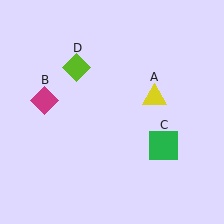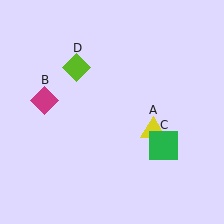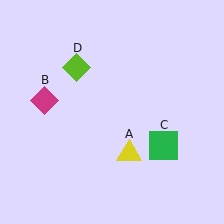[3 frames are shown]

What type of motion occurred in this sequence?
The yellow triangle (object A) rotated clockwise around the center of the scene.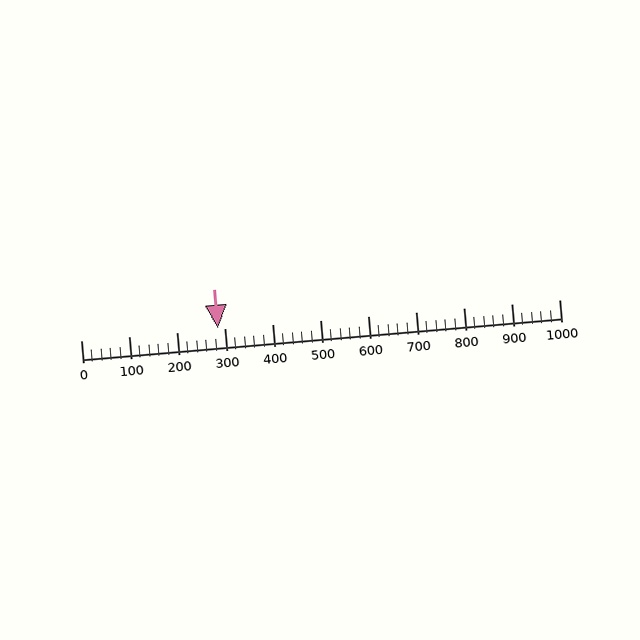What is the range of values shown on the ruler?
The ruler shows values from 0 to 1000.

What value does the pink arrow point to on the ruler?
The pink arrow points to approximately 286.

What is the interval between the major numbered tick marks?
The major tick marks are spaced 100 units apart.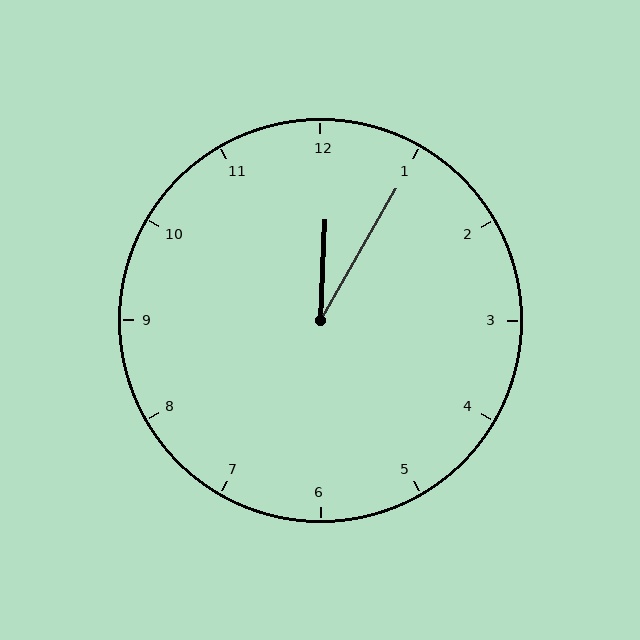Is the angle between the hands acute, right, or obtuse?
It is acute.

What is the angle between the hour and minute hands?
Approximately 28 degrees.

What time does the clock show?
12:05.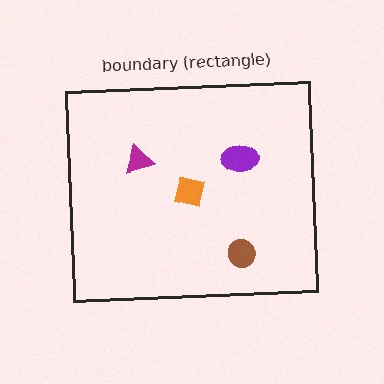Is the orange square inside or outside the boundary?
Inside.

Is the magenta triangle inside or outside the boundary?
Inside.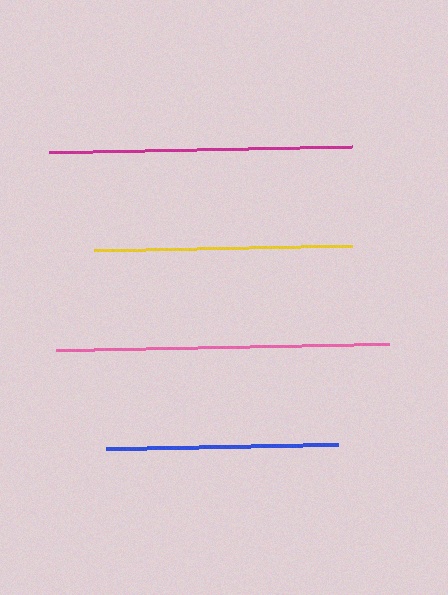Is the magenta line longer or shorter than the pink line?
The pink line is longer than the magenta line.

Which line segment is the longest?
The pink line is the longest at approximately 334 pixels.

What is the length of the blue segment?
The blue segment is approximately 232 pixels long.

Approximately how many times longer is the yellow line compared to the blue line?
The yellow line is approximately 1.1 times the length of the blue line.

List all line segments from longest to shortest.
From longest to shortest: pink, magenta, yellow, blue.